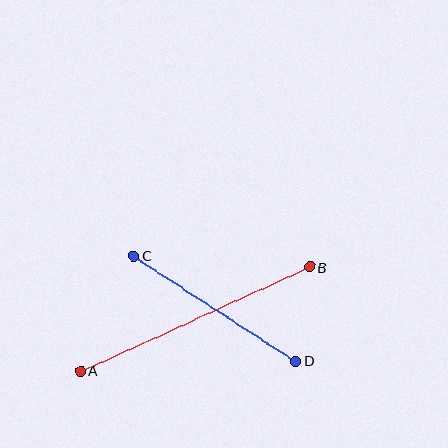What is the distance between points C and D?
The distance is approximately 193 pixels.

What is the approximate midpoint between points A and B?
The midpoint is at approximately (195, 319) pixels.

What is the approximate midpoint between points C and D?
The midpoint is at approximately (215, 309) pixels.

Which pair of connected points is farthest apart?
Points A and B are farthest apart.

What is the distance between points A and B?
The distance is approximately 252 pixels.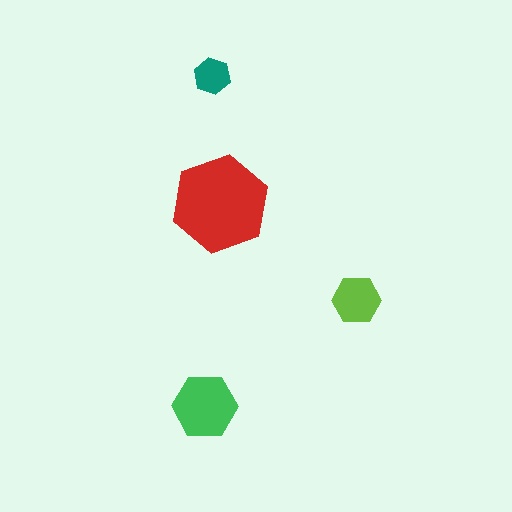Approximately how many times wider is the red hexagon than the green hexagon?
About 1.5 times wider.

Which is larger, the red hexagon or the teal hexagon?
The red one.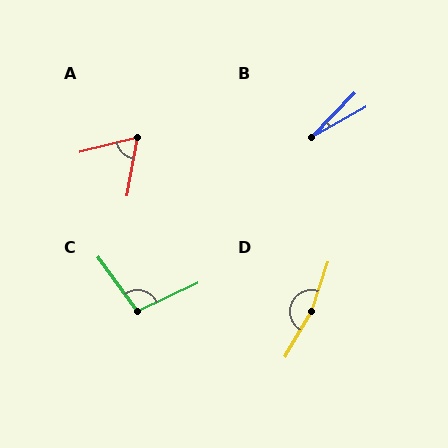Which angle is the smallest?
B, at approximately 17 degrees.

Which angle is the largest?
D, at approximately 168 degrees.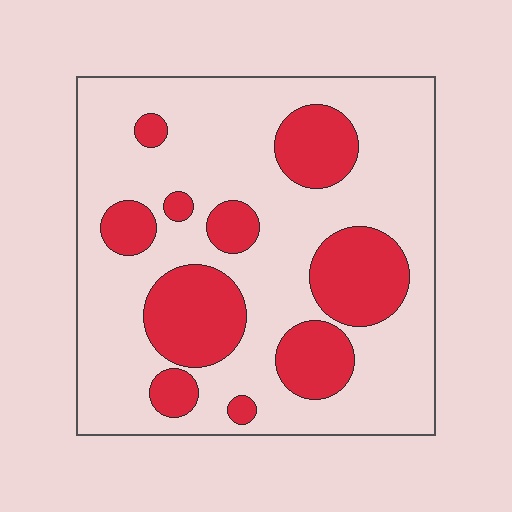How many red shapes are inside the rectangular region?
10.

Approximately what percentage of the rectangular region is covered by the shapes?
Approximately 30%.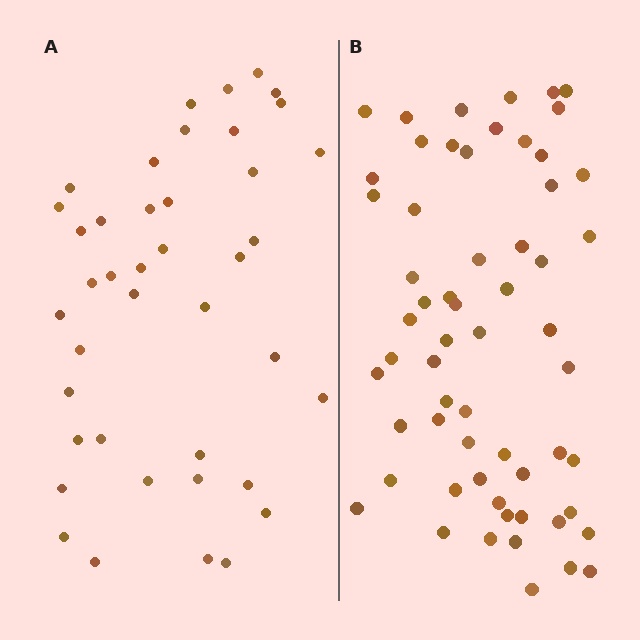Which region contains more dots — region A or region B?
Region B (the right region) has more dots.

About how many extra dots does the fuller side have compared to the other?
Region B has approximately 20 more dots than region A.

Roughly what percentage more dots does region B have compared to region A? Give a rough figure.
About 45% more.